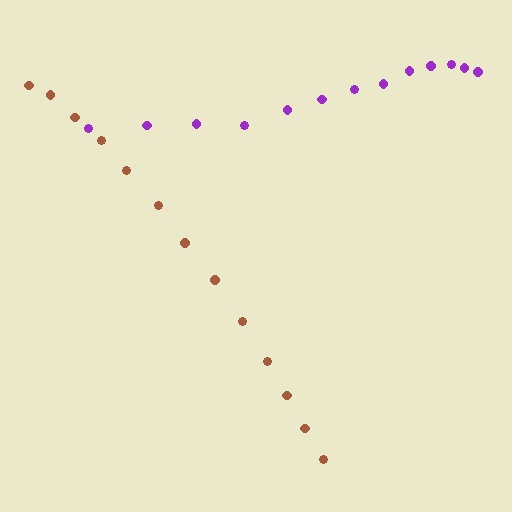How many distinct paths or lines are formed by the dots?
There are 2 distinct paths.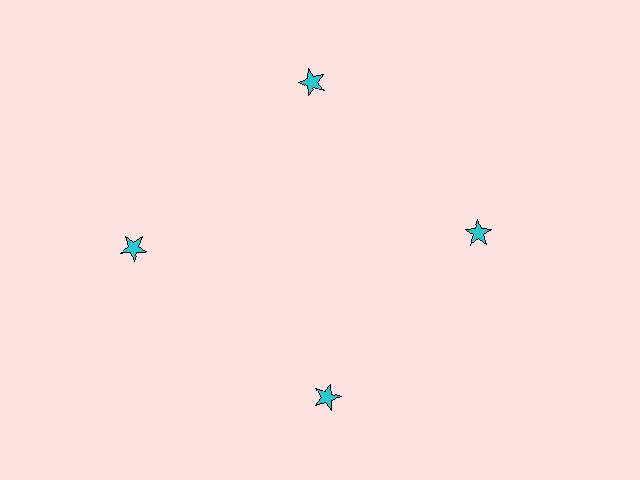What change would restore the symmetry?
The symmetry would be restored by moving it inward, back onto the ring so that all 4 stars sit at equal angles and equal distance from the center.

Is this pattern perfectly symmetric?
No. The 4 cyan stars are arranged in a ring, but one element near the 9 o'clock position is pushed outward from the center, breaking the 4-fold rotational symmetry.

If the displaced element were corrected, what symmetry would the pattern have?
It would have 4-fold rotational symmetry — the pattern would map onto itself every 90 degrees.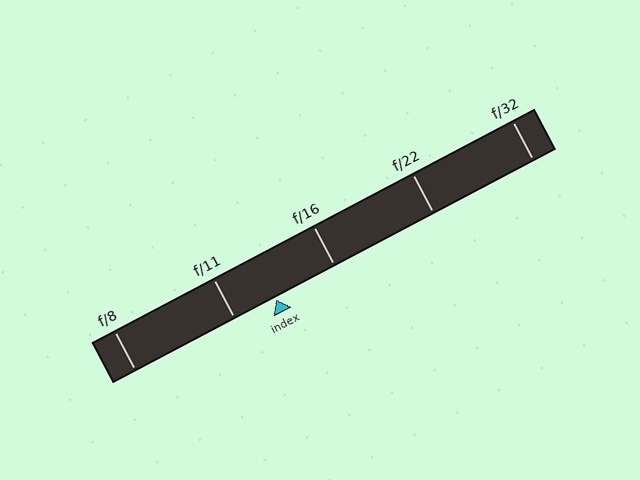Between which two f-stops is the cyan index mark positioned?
The index mark is between f/11 and f/16.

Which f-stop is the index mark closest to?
The index mark is closest to f/11.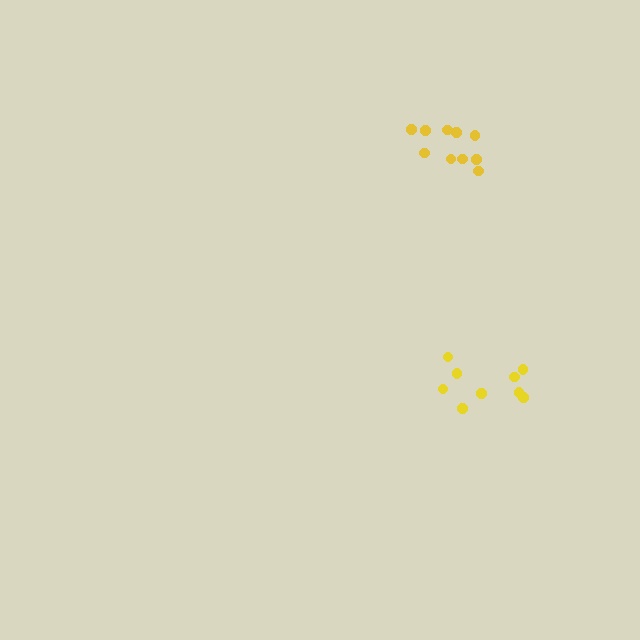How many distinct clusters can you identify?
There are 2 distinct clusters.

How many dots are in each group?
Group 1: 9 dots, Group 2: 10 dots (19 total).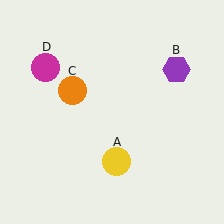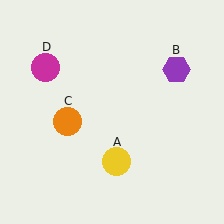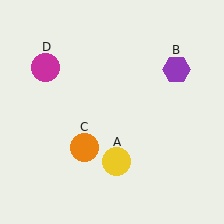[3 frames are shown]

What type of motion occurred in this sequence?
The orange circle (object C) rotated counterclockwise around the center of the scene.